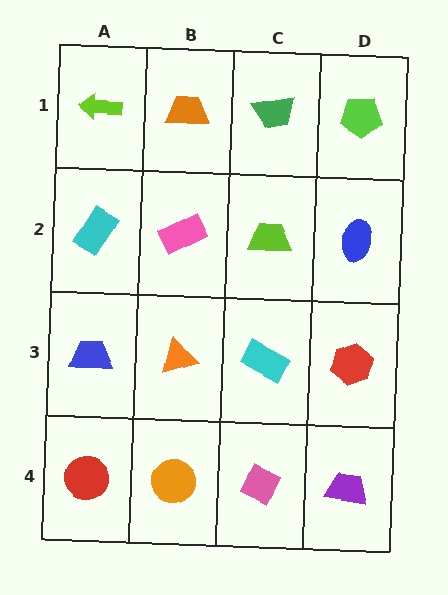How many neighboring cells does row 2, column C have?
4.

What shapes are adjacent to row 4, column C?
A cyan rectangle (row 3, column C), an orange circle (row 4, column B), a purple trapezoid (row 4, column D).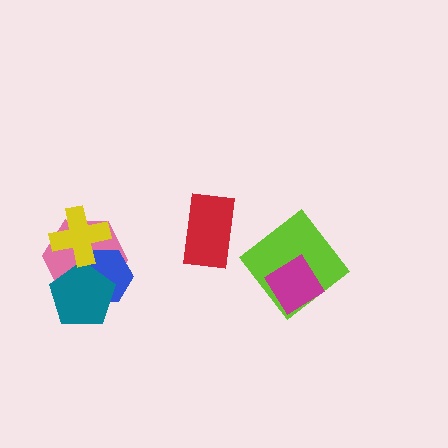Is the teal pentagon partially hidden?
No, no other shape covers it.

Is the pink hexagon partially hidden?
Yes, it is partially covered by another shape.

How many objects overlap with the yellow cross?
2 objects overlap with the yellow cross.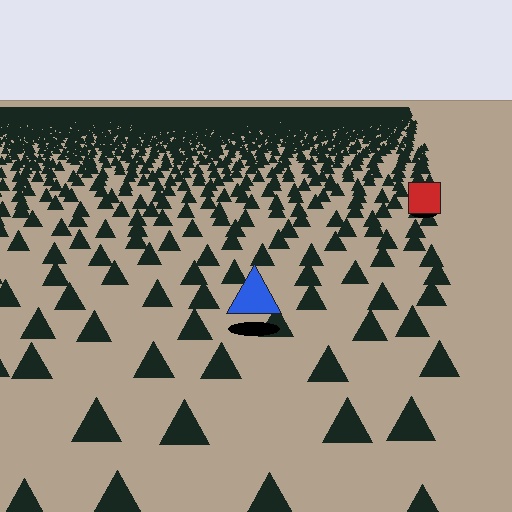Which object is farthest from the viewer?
The red square is farthest from the viewer. It appears smaller and the ground texture around it is denser.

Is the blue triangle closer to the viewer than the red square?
Yes. The blue triangle is closer — you can tell from the texture gradient: the ground texture is coarser near it.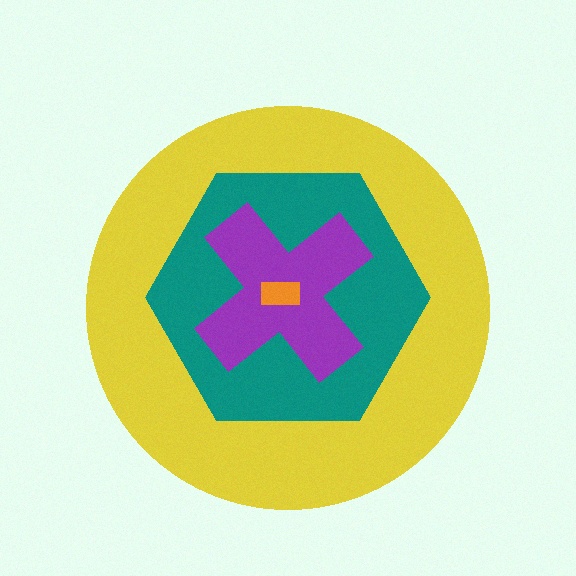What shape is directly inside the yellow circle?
The teal hexagon.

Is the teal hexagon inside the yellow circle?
Yes.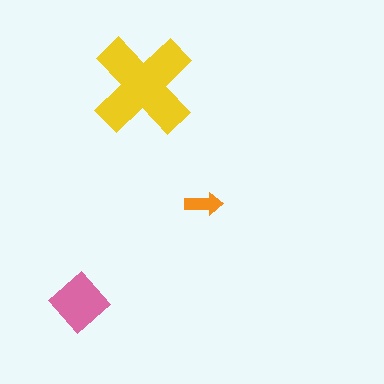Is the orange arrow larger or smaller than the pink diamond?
Smaller.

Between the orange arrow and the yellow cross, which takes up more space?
The yellow cross.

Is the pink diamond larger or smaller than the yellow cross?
Smaller.